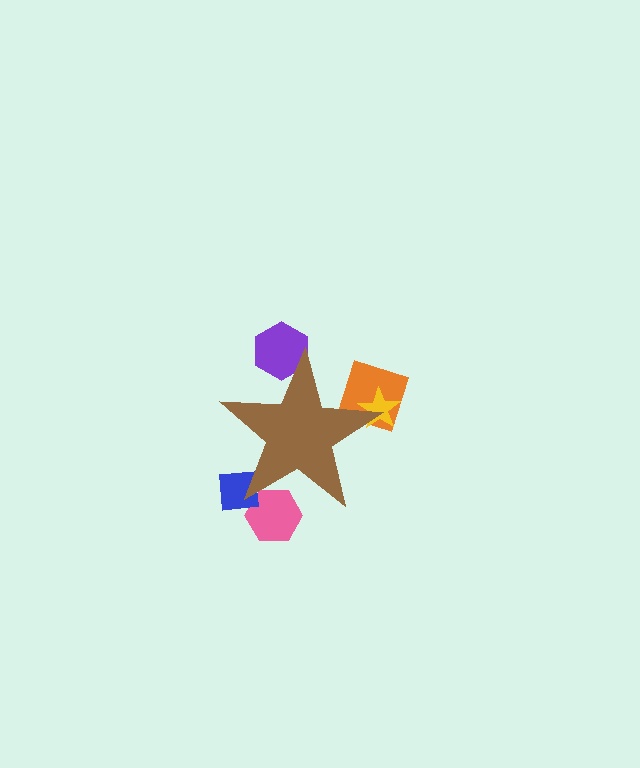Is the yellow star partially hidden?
Yes, the yellow star is partially hidden behind the brown star.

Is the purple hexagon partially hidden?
Yes, the purple hexagon is partially hidden behind the brown star.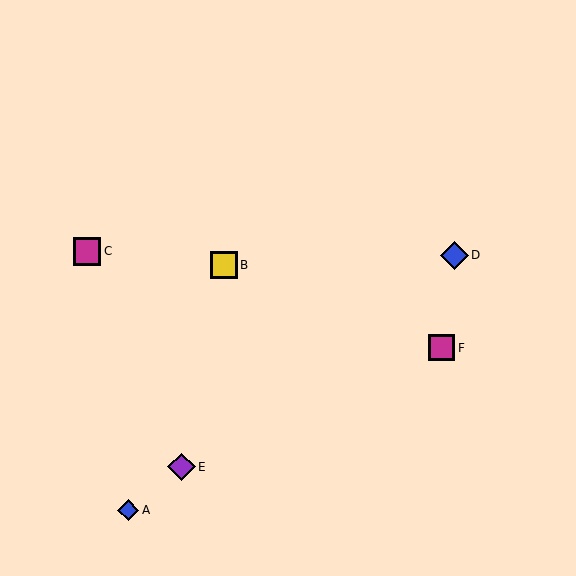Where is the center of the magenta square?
The center of the magenta square is at (441, 348).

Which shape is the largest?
The blue diamond (labeled D) is the largest.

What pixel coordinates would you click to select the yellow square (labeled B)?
Click at (224, 265) to select the yellow square B.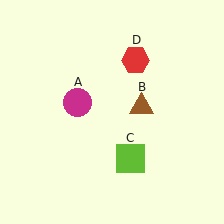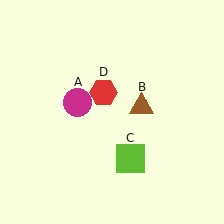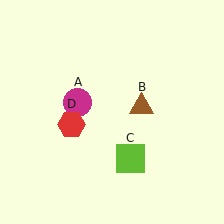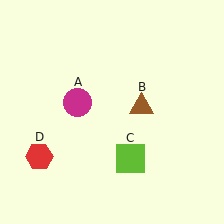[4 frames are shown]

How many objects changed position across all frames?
1 object changed position: red hexagon (object D).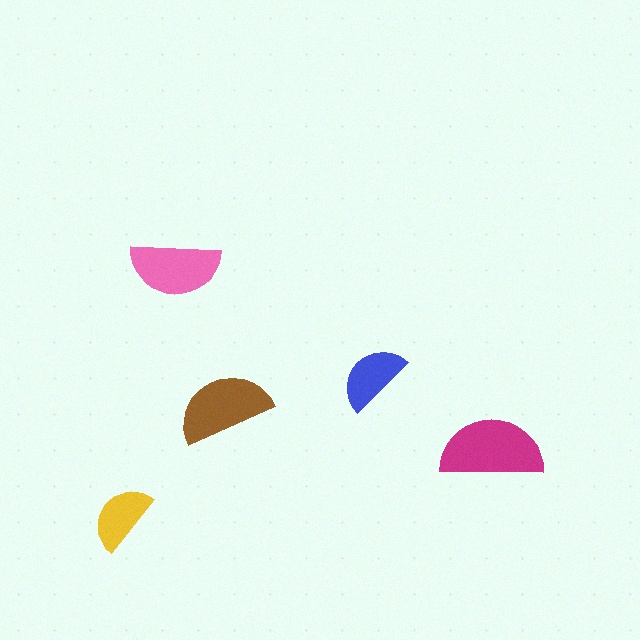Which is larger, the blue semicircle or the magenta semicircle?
The magenta one.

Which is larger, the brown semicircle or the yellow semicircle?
The brown one.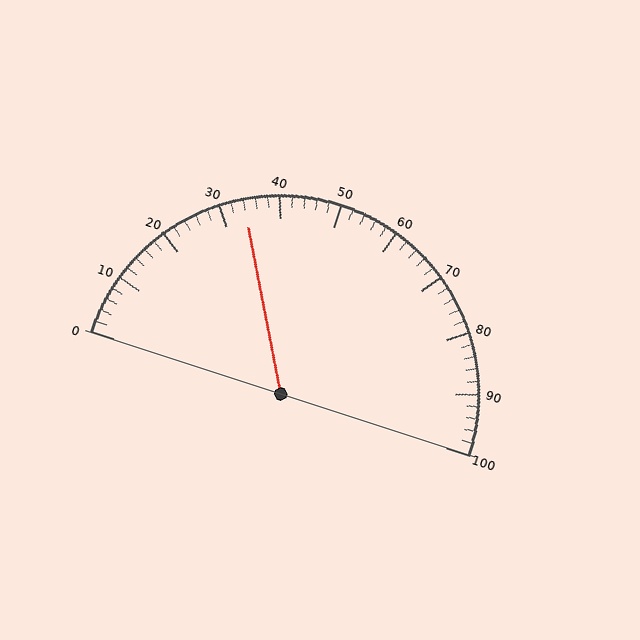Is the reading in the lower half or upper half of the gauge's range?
The reading is in the lower half of the range (0 to 100).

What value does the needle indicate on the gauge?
The needle indicates approximately 34.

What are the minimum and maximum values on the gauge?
The gauge ranges from 0 to 100.